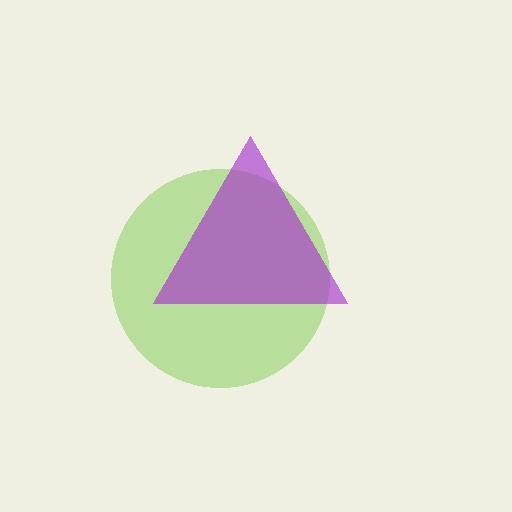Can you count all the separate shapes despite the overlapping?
Yes, there are 2 separate shapes.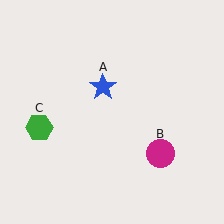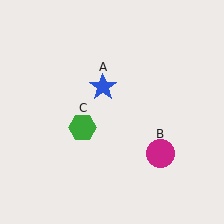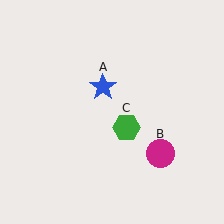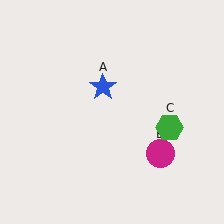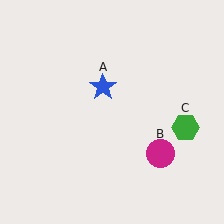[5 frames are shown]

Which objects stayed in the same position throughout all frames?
Blue star (object A) and magenta circle (object B) remained stationary.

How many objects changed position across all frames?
1 object changed position: green hexagon (object C).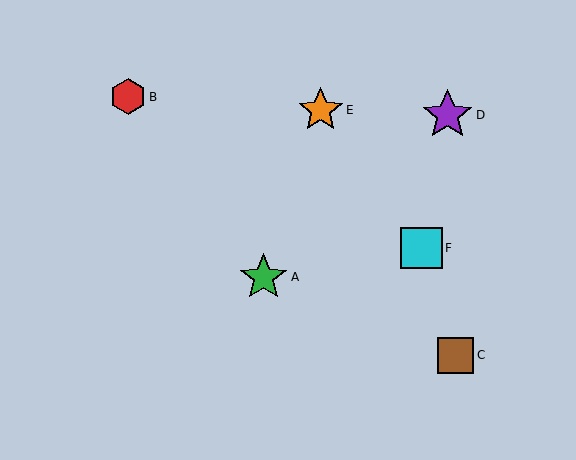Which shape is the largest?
The purple star (labeled D) is the largest.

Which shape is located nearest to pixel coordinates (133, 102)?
The red hexagon (labeled B) at (128, 97) is nearest to that location.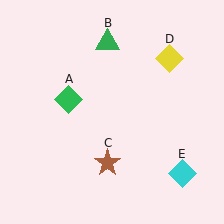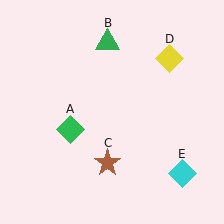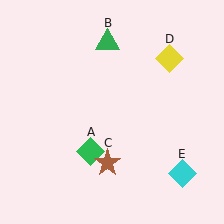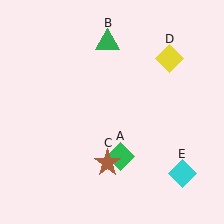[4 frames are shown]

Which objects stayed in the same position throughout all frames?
Green triangle (object B) and brown star (object C) and yellow diamond (object D) and cyan diamond (object E) remained stationary.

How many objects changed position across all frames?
1 object changed position: green diamond (object A).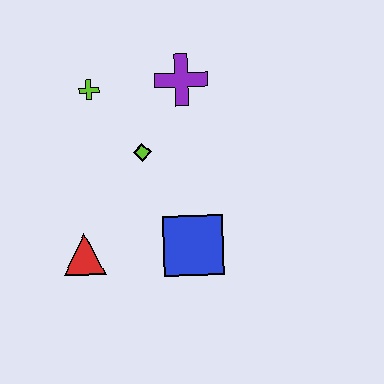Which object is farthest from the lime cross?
The blue square is farthest from the lime cross.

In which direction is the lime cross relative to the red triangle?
The lime cross is above the red triangle.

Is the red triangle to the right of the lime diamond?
No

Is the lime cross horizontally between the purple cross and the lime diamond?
No